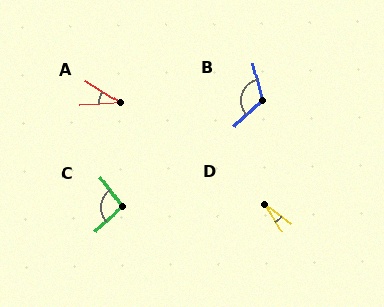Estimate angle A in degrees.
Approximately 35 degrees.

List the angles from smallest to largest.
D (22°), A (35°), C (95°), B (119°).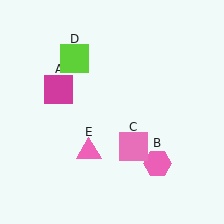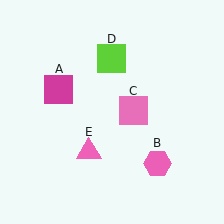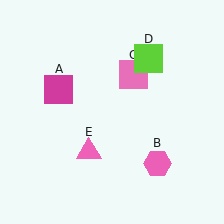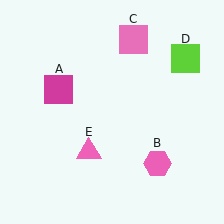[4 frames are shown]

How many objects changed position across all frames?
2 objects changed position: pink square (object C), lime square (object D).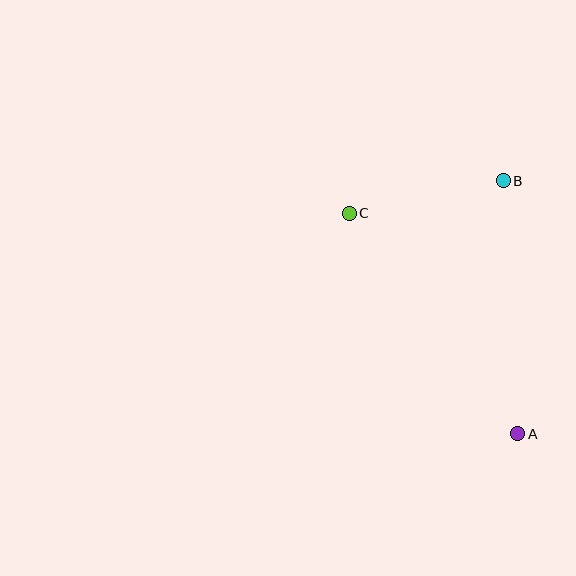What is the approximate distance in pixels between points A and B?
The distance between A and B is approximately 253 pixels.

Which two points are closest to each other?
Points B and C are closest to each other.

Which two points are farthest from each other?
Points A and C are farthest from each other.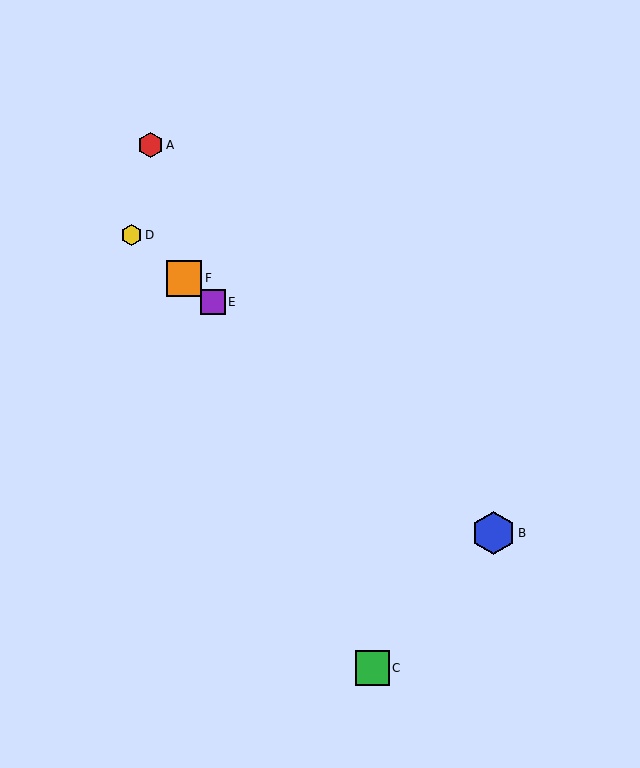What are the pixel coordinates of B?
Object B is at (493, 533).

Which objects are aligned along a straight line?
Objects B, D, E, F are aligned along a straight line.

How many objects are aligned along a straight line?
4 objects (B, D, E, F) are aligned along a straight line.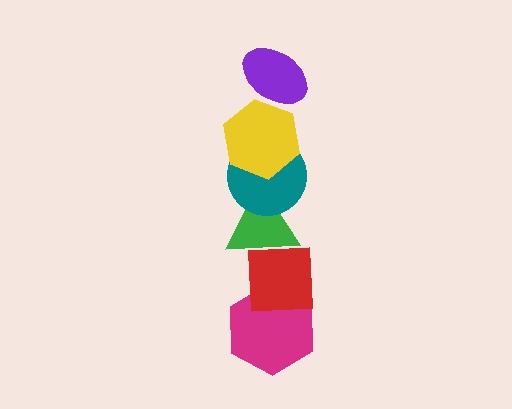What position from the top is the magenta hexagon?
The magenta hexagon is 6th from the top.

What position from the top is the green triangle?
The green triangle is 4th from the top.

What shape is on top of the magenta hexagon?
The red square is on top of the magenta hexagon.